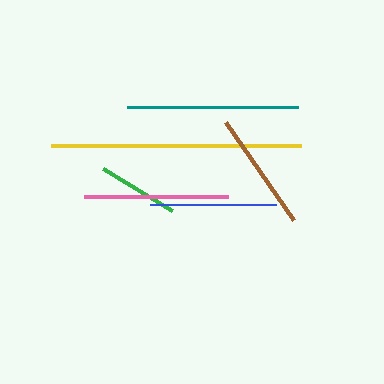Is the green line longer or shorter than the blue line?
The blue line is longer than the green line.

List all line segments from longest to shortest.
From longest to shortest: yellow, teal, pink, blue, brown, green.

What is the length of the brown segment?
The brown segment is approximately 119 pixels long.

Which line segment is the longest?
The yellow line is the longest at approximately 250 pixels.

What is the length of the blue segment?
The blue segment is approximately 127 pixels long.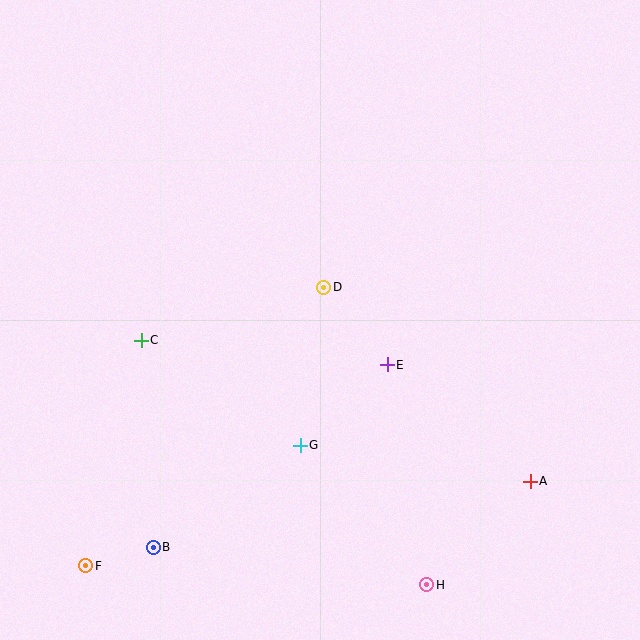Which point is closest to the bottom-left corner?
Point F is closest to the bottom-left corner.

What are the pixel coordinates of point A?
Point A is at (530, 481).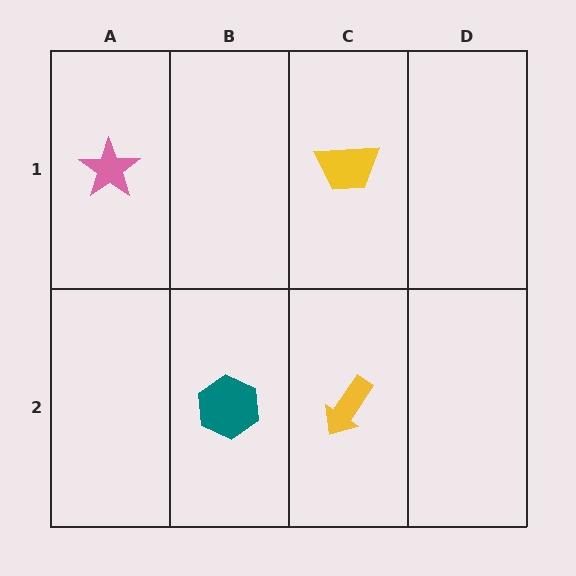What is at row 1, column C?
A yellow trapezoid.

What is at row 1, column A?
A pink star.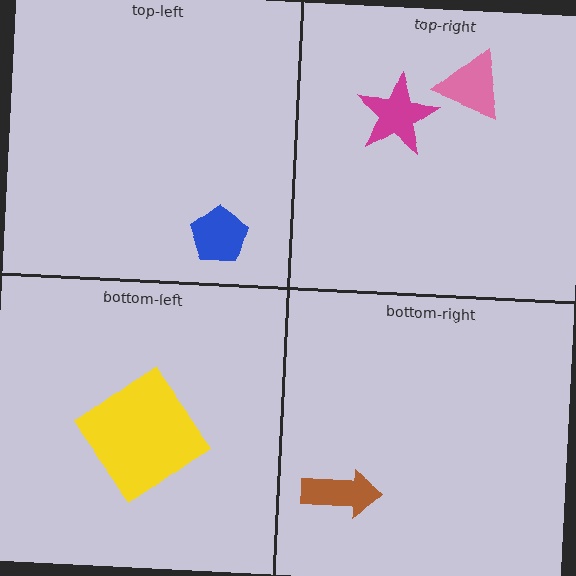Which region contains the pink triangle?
The top-right region.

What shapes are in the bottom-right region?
The brown arrow.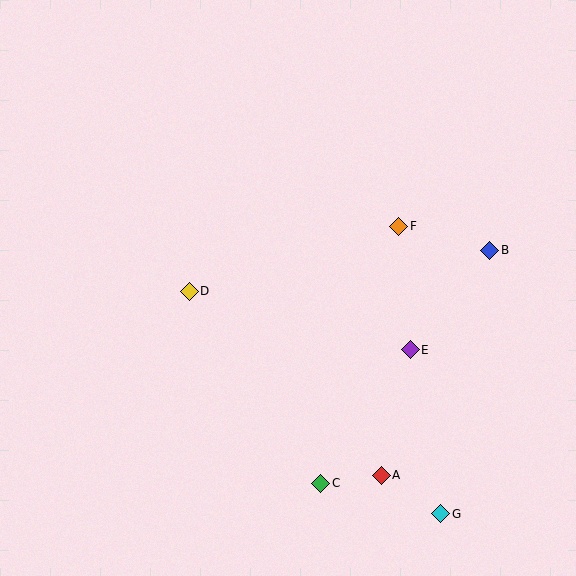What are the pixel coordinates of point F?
Point F is at (399, 226).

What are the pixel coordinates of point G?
Point G is at (441, 514).